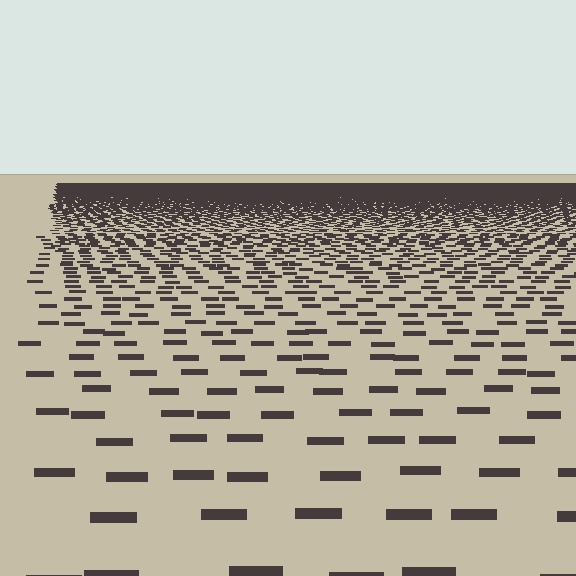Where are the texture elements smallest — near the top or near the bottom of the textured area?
Near the top.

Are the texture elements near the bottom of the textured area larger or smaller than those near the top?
Larger. Near the bottom, elements are closer to the viewer and appear at a bigger on-screen size.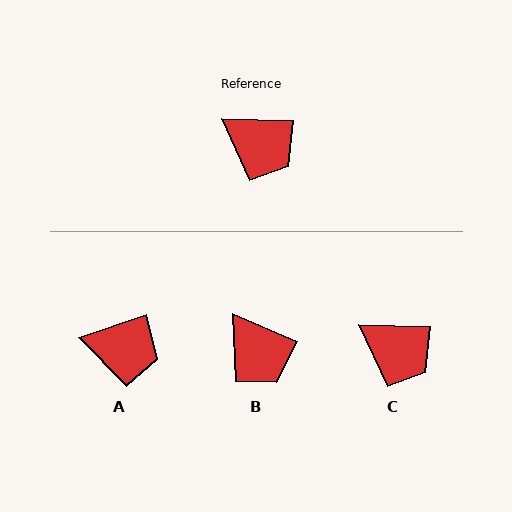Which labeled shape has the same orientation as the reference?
C.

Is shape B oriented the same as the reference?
No, it is off by about 22 degrees.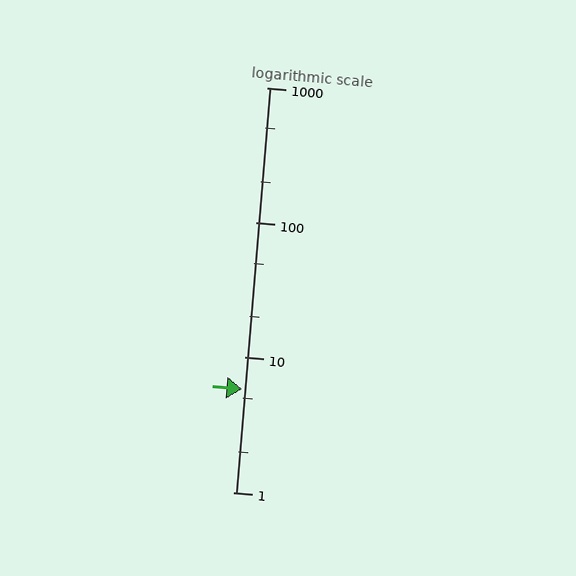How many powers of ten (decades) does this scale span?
The scale spans 3 decades, from 1 to 1000.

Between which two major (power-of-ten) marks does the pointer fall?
The pointer is between 1 and 10.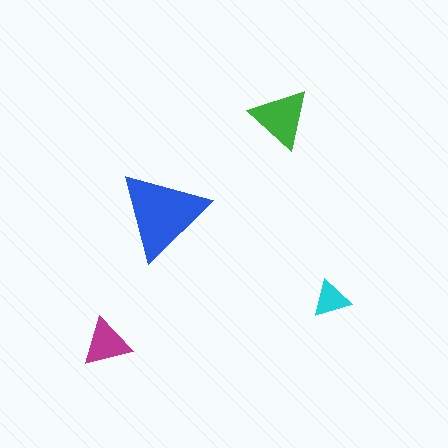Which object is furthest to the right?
The cyan triangle is rightmost.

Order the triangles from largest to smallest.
the blue one, the green one, the magenta one, the cyan one.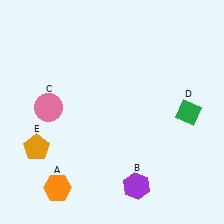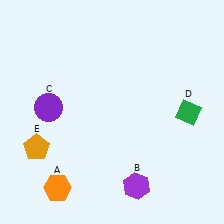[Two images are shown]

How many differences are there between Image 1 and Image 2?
There is 1 difference between the two images.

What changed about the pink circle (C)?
In Image 1, C is pink. In Image 2, it changed to purple.